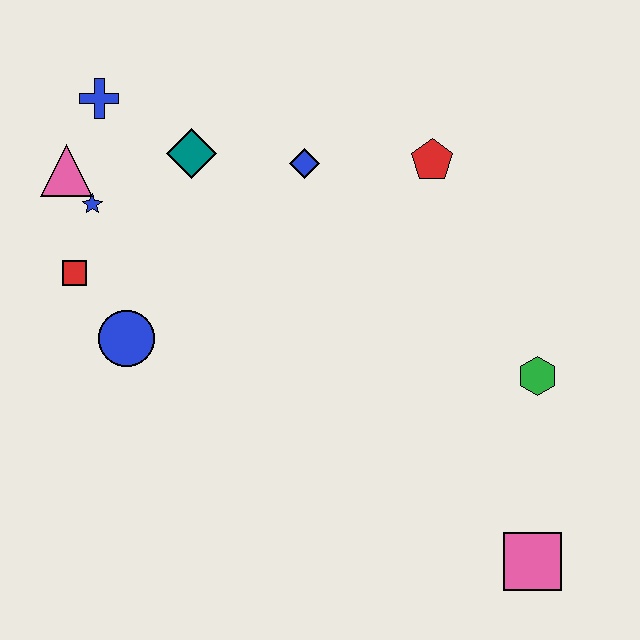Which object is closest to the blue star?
The pink triangle is closest to the blue star.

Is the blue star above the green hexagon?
Yes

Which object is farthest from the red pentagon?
The pink square is farthest from the red pentagon.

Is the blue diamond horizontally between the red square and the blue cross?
No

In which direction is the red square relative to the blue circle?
The red square is above the blue circle.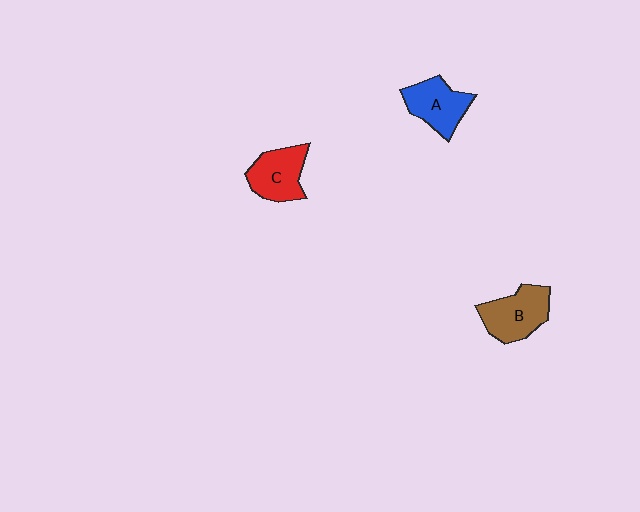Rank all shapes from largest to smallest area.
From largest to smallest: B (brown), C (red), A (blue).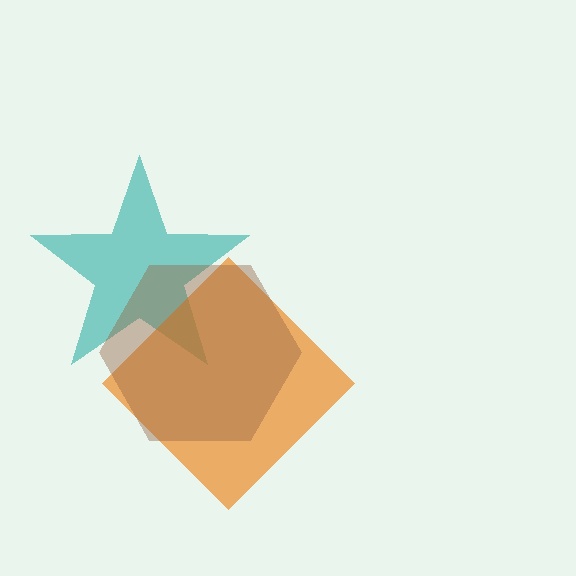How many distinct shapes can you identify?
There are 3 distinct shapes: a teal star, an orange diamond, a brown hexagon.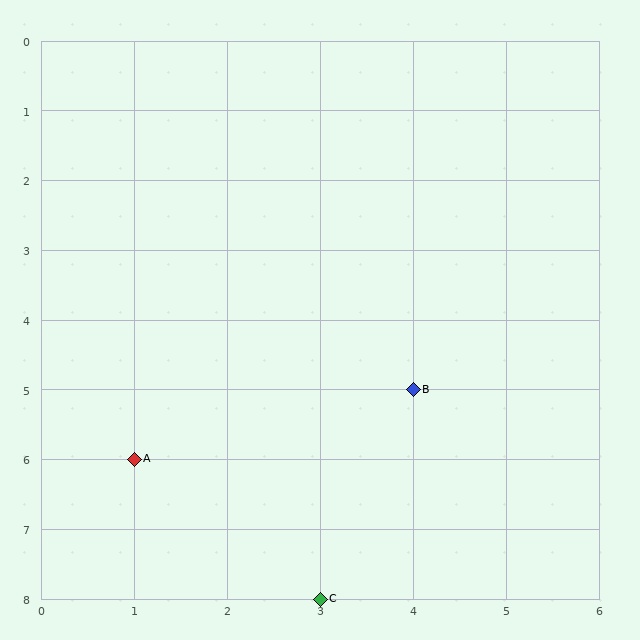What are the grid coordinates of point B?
Point B is at grid coordinates (4, 5).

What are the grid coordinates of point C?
Point C is at grid coordinates (3, 8).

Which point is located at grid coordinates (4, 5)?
Point B is at (4, 5).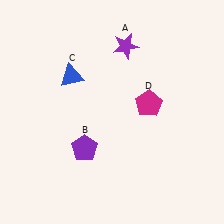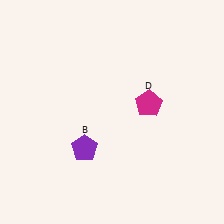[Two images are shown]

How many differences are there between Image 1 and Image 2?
There are 2 differences between the two images.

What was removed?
The blue triangle (C), the purple star (A) were removed in Image 2.